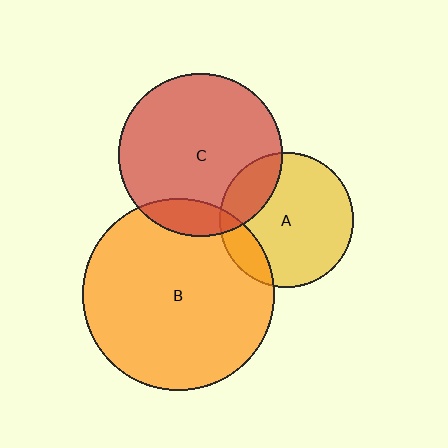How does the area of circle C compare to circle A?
Approximately 1.5 times.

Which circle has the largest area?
Circle B (orange).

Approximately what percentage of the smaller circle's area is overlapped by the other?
Approximately 15%.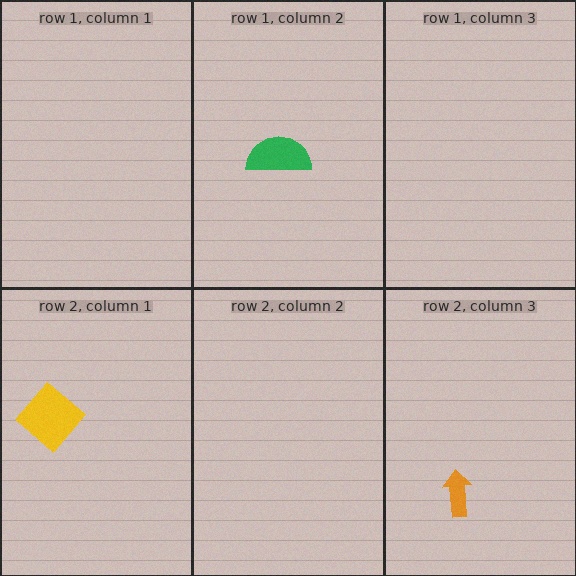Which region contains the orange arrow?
The row 2, column 3 region.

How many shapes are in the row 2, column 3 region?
1.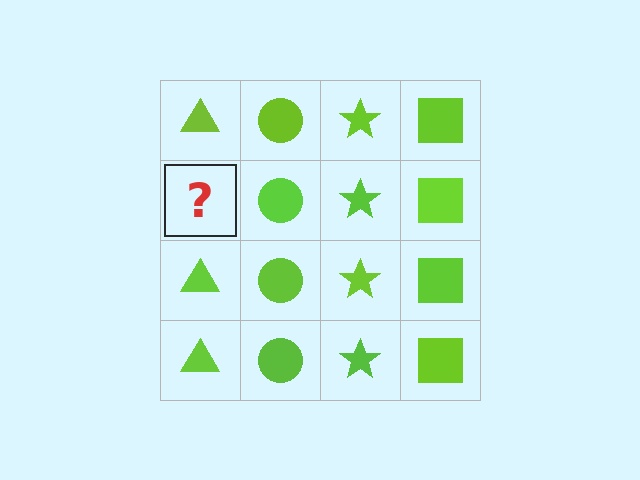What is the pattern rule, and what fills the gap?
The rule is that each column has a consistent shape. The gap should be filled with a lime triangle.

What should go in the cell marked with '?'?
The missing cell should contain a lime triangle.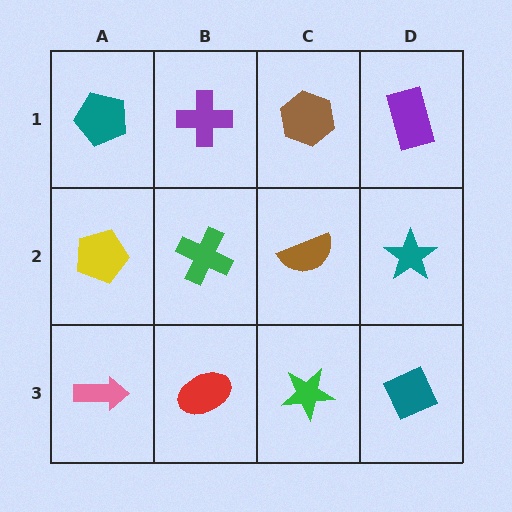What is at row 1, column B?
A purple cross.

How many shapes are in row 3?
4 shapes.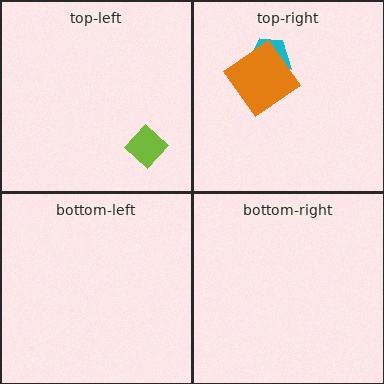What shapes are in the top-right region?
The cyan trapezoid, the orange diamond.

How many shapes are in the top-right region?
2.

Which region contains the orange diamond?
The top-right region.